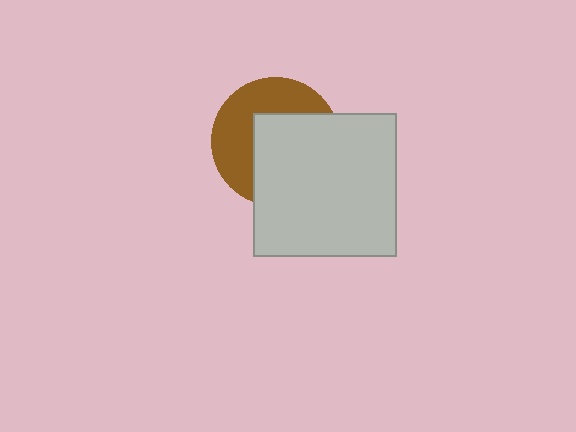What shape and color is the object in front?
The object in front is a light gray square.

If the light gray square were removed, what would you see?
You would see the complete brown circle.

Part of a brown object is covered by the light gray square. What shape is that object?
It is a circle.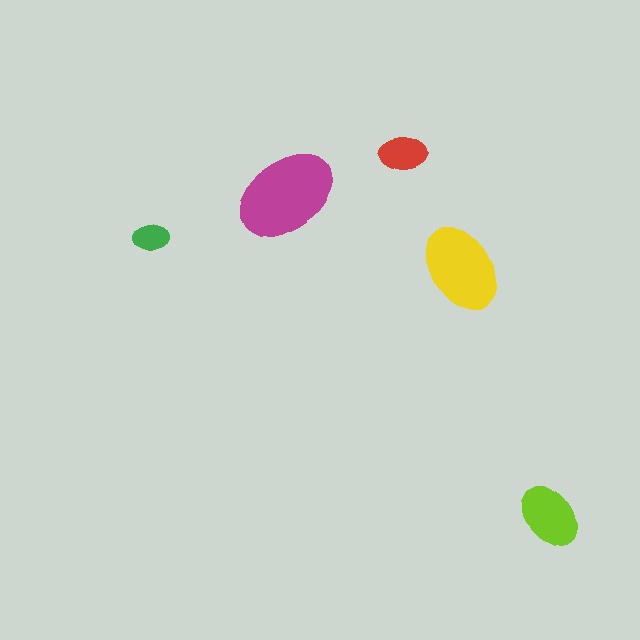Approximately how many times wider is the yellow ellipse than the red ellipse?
About 2 times wider.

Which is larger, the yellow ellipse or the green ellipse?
The yellow one.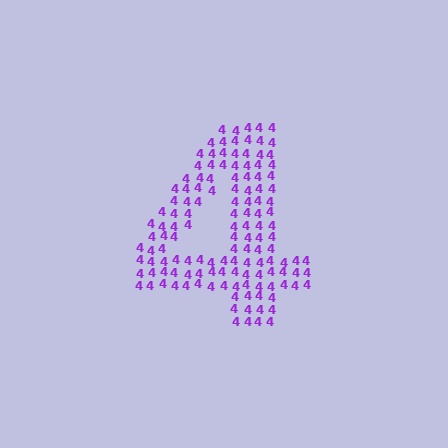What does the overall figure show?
The overall figure shows the digit 4.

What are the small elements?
The small elements are digit 4's.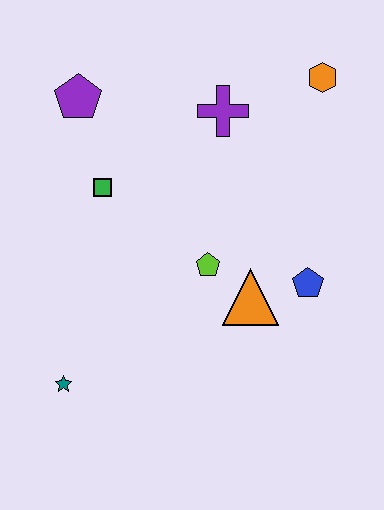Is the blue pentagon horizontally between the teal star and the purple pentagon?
No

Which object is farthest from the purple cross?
The teal star is farthest from the purple cross.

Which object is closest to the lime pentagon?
The orange triangle is closest to the lime pentagon.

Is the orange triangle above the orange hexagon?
No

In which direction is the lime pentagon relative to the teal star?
The lime pentagon is to the right of the teal star.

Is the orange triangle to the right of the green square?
Yes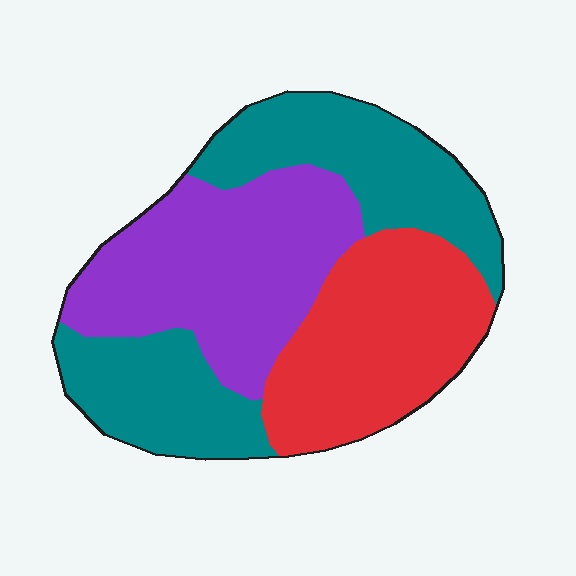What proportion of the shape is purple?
Purple covers about 35% of the shape.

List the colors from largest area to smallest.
From largest to smallest: teal, purple, red.